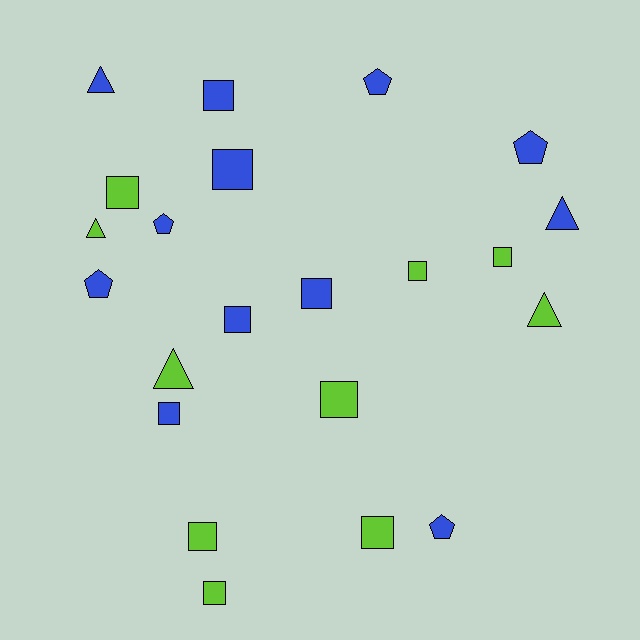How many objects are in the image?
There are 22 objects.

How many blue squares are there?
There are 5 blue squares.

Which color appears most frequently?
Blue, with 12 objects.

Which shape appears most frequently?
Square, with 12 objects.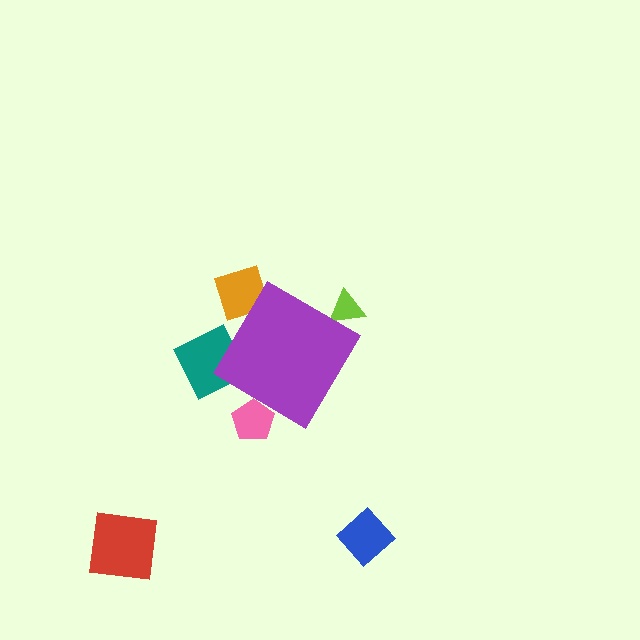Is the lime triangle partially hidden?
Yes, the lime triangle is partially hidden behind the purple diamond.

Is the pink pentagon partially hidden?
Yes, the pink pentagon is partially hidden behind the purple diamond.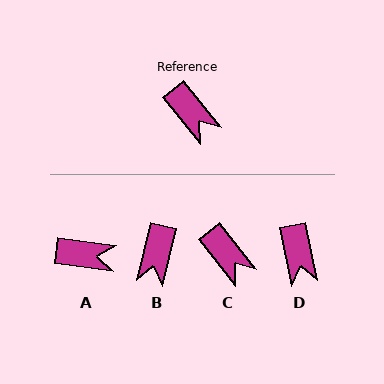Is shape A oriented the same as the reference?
No, it is off by about 43 degrees.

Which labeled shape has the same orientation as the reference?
C.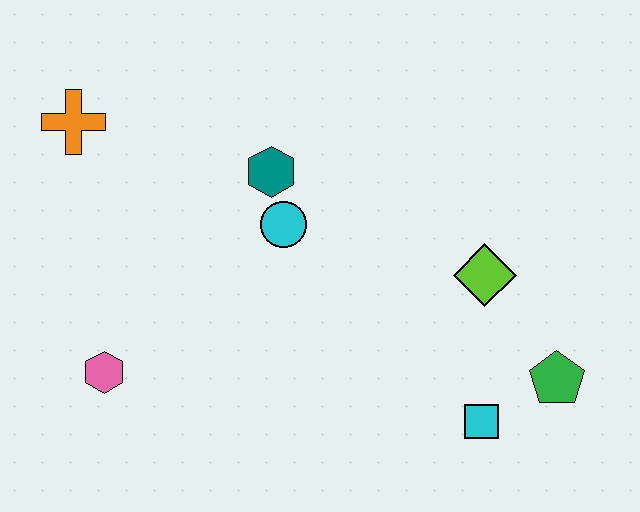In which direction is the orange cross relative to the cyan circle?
The orange cross is to the left of the cyan circle.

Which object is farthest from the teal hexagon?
The green pentagon is farthest from the teal hexagon.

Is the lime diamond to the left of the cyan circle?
No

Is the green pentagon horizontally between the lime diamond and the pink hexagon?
No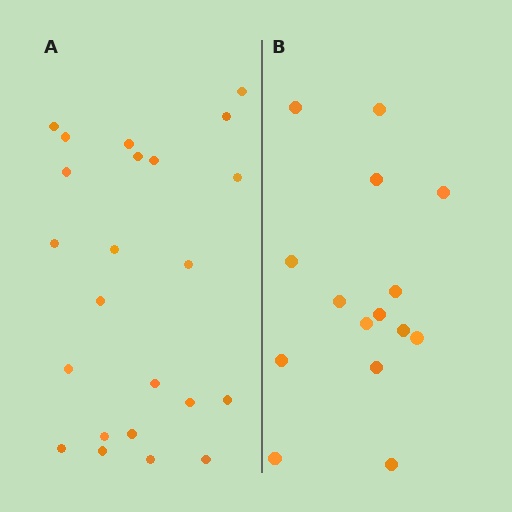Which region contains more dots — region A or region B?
Region A (the left region) has more dots.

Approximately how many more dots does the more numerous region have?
Region A has roughly 8 or so more dots than region B.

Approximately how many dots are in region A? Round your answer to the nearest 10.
About 20 dots. (The exact count is 23, which rounds to 20.)